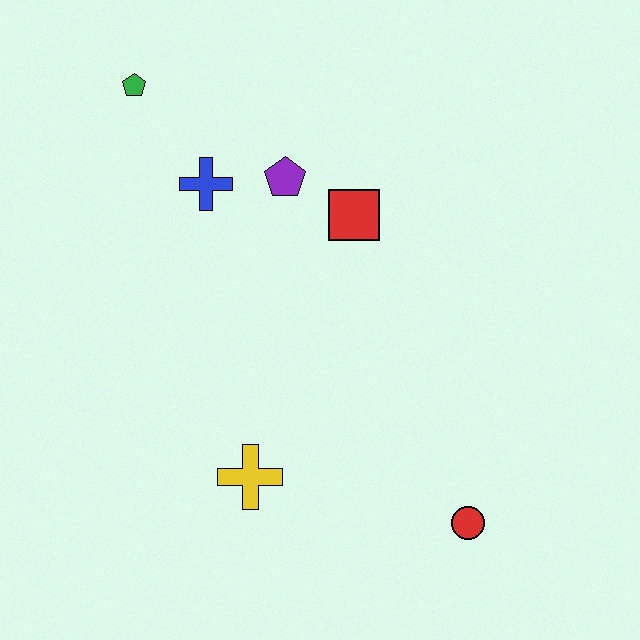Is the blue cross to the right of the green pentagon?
Yes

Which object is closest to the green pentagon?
The blue cross is closest to the green pentagon.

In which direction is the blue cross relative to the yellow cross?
The blue cross is above the yellow cross.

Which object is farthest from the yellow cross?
The green pentagon is farthest from the yellow cross.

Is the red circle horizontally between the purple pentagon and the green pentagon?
No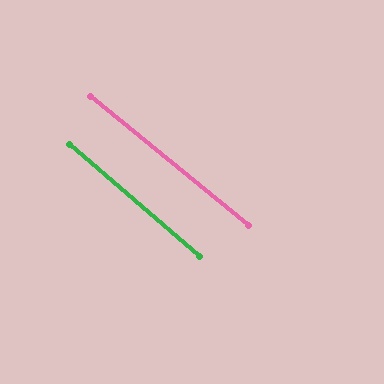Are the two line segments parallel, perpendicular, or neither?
Parallel — their directions differ by only 1.4°.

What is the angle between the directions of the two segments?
Approximately 1 degree.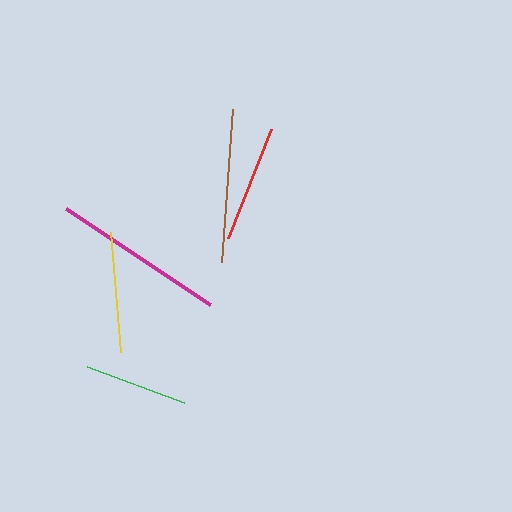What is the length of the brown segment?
The brown segment is approximately 153 pixels long.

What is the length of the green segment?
The green segment is approximately 103 pixels long.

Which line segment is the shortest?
The green line is the shortest at approximately 103 pixels.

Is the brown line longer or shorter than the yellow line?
The brown line is longer than the yellow line.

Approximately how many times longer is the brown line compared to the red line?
The brown line is approximately 1.3 times the length of the red line.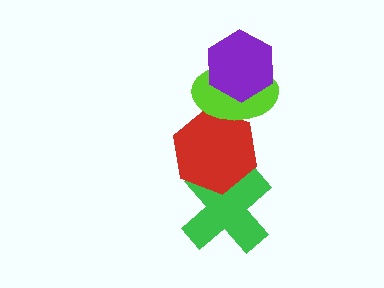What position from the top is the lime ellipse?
The lime ellipse is 2nd from the top.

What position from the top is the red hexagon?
The red hexagon is 3rd from the top.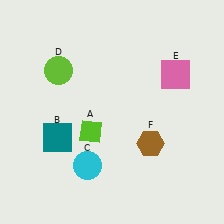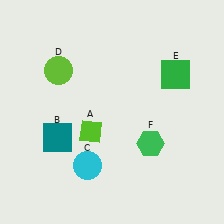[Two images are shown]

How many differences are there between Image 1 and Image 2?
There are 2 differences between the two images.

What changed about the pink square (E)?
In Image 1, E is pink. In Image 2, it changed to green.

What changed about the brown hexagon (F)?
In Image 1, F is brown. In Image 2, it changed to green.